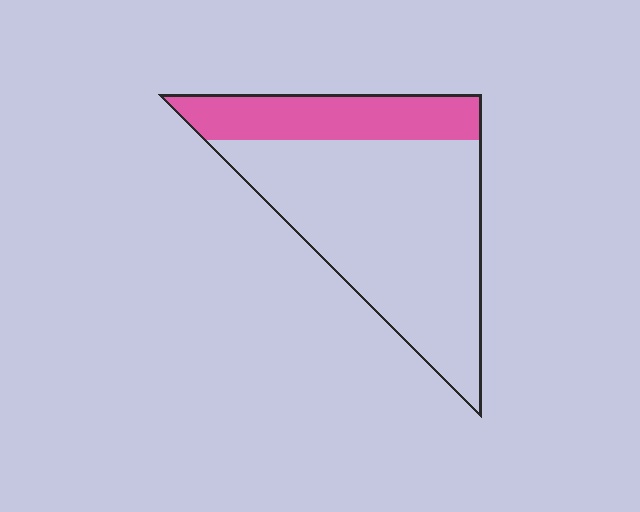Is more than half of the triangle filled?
No.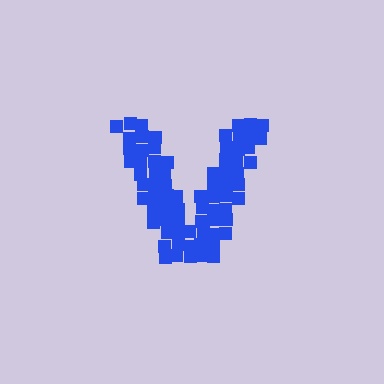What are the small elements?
The small elements are squares.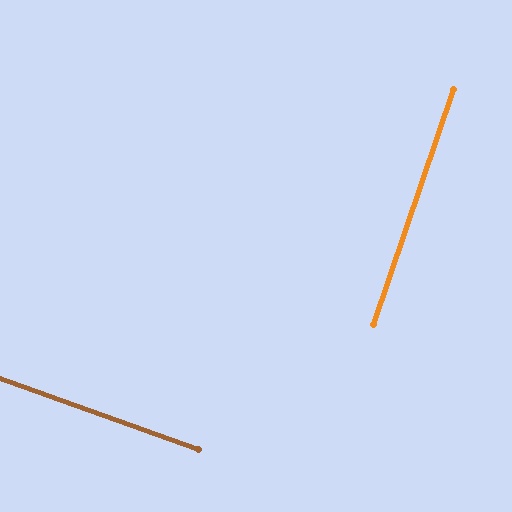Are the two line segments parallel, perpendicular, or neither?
Perpendicular — they meet at approximately 89°.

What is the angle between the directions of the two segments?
Approximately 89 degrees.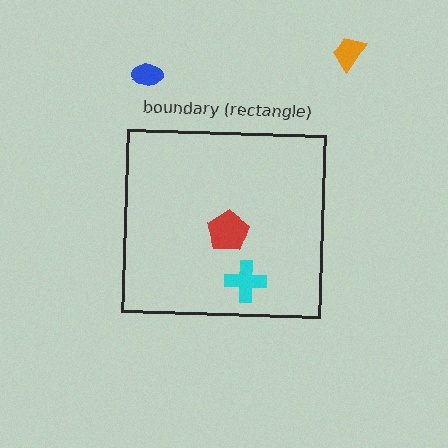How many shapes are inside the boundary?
2 inside, 2 outside.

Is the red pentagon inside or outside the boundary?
Inside.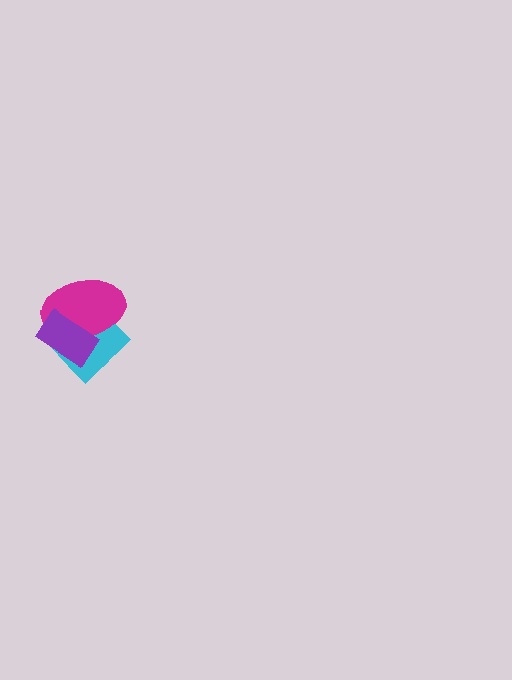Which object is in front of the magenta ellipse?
The purple rectangle is in front of the magenta ellipse.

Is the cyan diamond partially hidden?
Yes, it is partially covered by another shape.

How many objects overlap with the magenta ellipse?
2 objects overlap with the magenta ellipse.